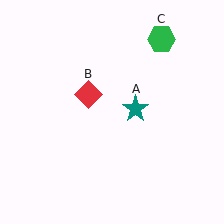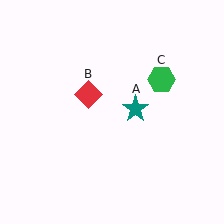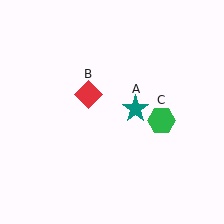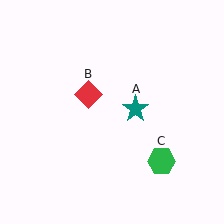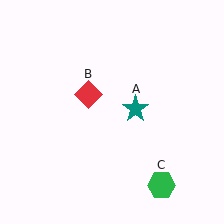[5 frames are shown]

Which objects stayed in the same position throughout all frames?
Teal star (object A) and red diamond (object B) remained stationary.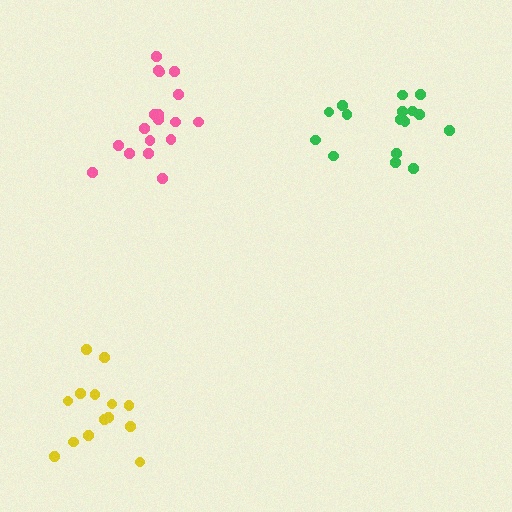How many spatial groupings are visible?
There are 3 spatial groupings.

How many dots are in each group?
Group 1: 18 dots, Group 2: 16 dots, Group 3: 14 dots (48 total).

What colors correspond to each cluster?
The clusters are colored: pink, green, yellow.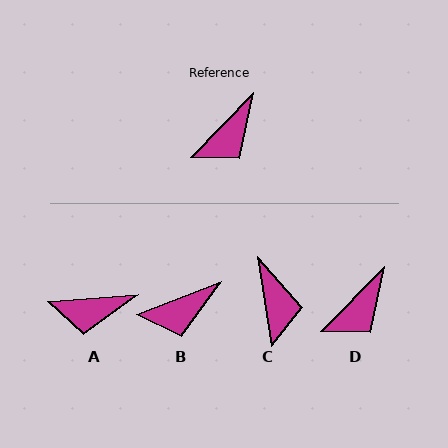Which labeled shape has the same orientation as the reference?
D.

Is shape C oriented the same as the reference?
No, it is off by about 53 degrees.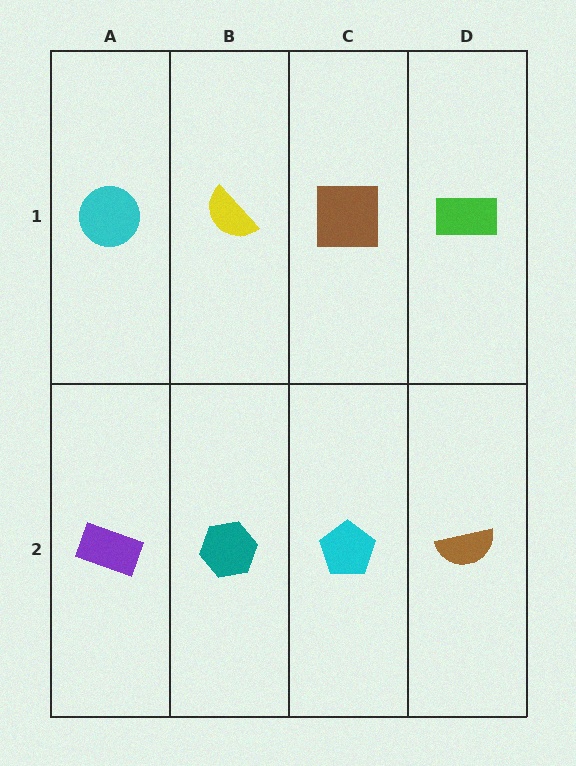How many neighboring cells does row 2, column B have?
3.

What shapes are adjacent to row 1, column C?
A cyan pentagon (row 2, column C), a yellow semicircle (row 1, column B), a green rectangle (row 1, column D).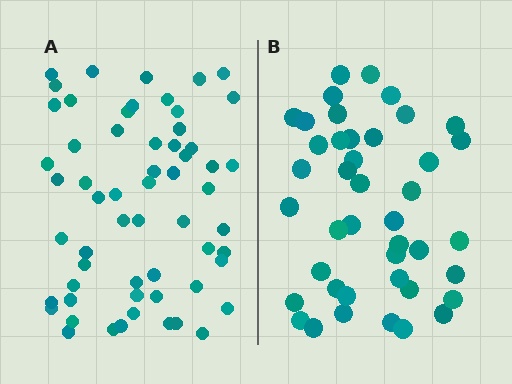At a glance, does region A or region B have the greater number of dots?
Region A (the left region) has more dots.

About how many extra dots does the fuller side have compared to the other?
Region A has approximately 15 more dots than region B.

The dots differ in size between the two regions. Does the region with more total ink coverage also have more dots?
No. Region B has more total ink coverage because its dots are larger, but region A actually contains more individual dots. Total area can be misleading — the number of items is what matters here.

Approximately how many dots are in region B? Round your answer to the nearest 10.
About 40 dots. (The exact count is 42, which rounds to 40.)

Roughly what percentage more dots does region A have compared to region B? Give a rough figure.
About 40% more.